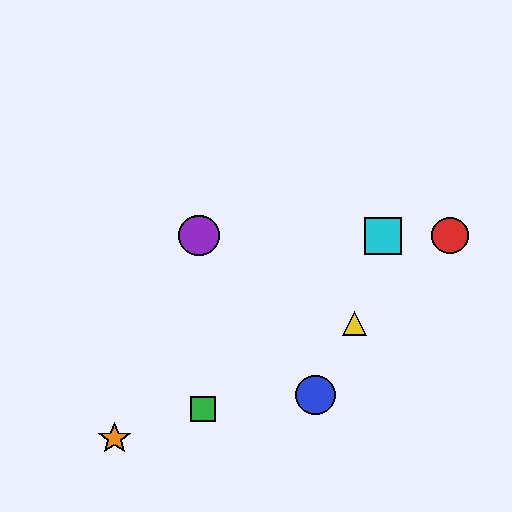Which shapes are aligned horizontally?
The red circle, the purple circle, the cyan square are aligned horizontally.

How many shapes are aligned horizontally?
3 shapes (the red circle, the purple circle, the cyan square) are aligned horizontally.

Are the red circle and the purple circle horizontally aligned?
Yes, both are at y≈236.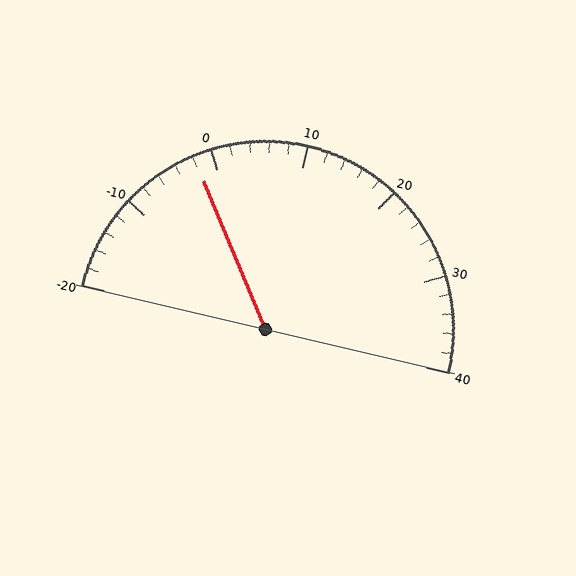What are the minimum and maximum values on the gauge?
The gauge ranges from -20 to 40.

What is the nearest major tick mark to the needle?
The nearest major tick mark is 0.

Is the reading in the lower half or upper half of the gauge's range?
The reading is in the lower half of the range (-20 to 40).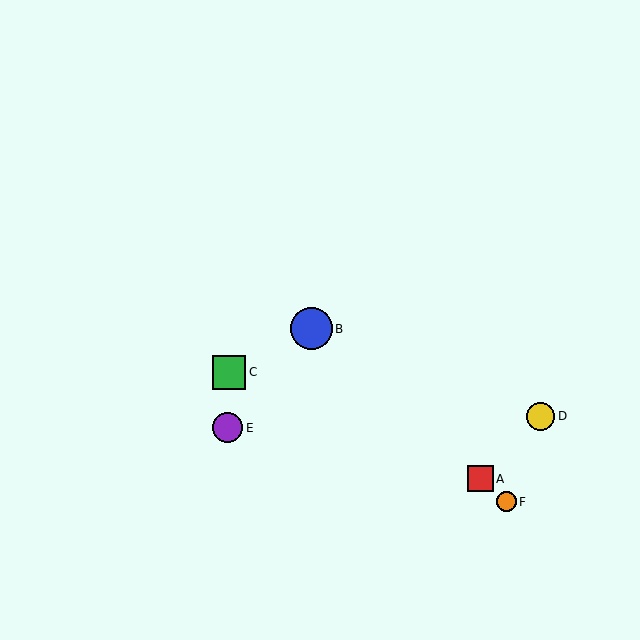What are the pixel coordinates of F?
Object F is at (506, 502).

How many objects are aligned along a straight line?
3 objects (A, B, F) are aligned along a straight line.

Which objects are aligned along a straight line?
Objects A, B, F are aligned along a straight line.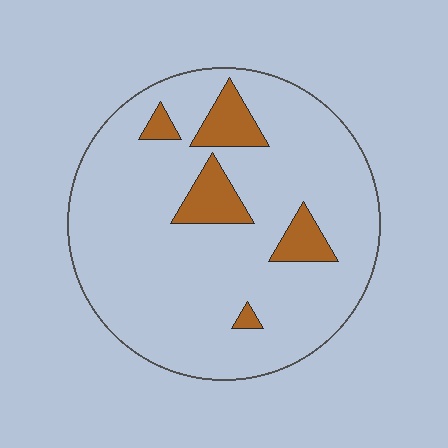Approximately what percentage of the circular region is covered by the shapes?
Approximately 10%.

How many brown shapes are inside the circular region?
5.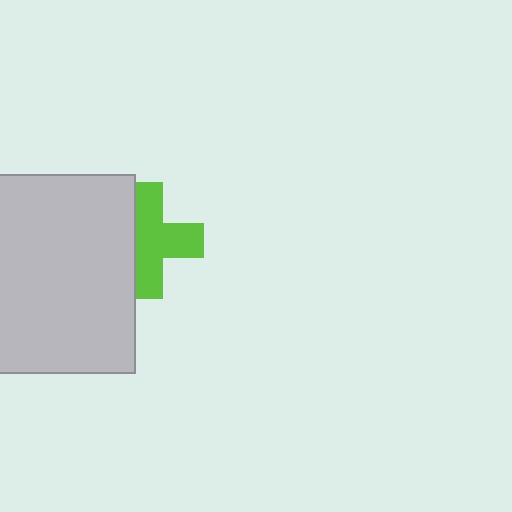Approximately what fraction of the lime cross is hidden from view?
Roughly 33% of the lime cross is hidden behind the light gray rectangle.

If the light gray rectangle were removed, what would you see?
You would see the complete lime cross.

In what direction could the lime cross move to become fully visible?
The lime cross could move right. That would shift it out from behind the light gray rectangle entirely.